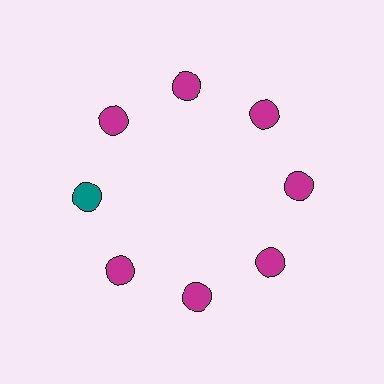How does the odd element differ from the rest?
It has a different color: teal instead of magenta.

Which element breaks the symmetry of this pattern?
The teal circle at roughly the 9 o'clock position breaks the symmetry. All other shapes are magenta circles.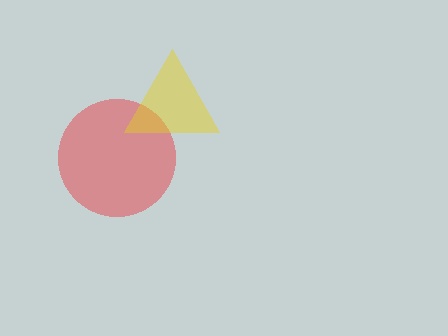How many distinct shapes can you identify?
There are 2 distinct shapes: a red circle, a yellow triangle.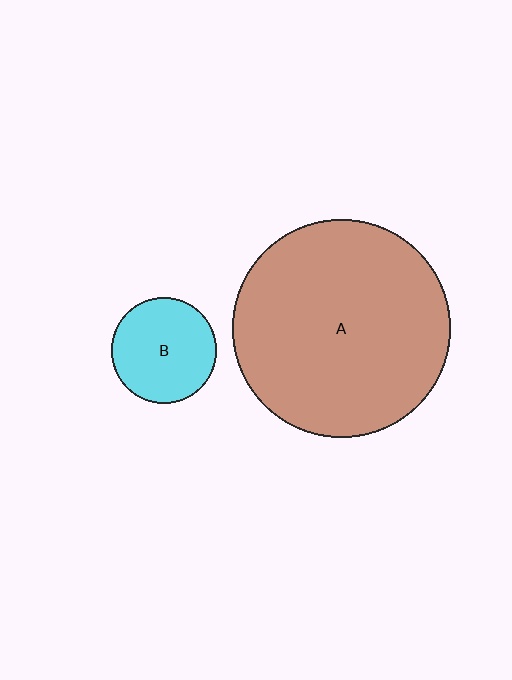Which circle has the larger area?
Circle A (brown).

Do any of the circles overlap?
No, none of the circles overlap.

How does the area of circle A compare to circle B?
Approximately 4.3 times.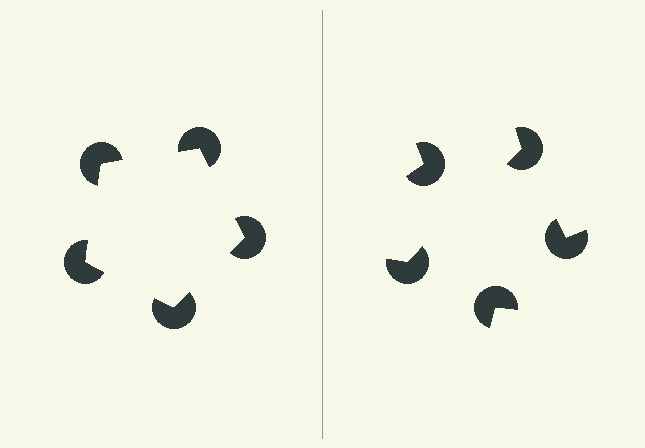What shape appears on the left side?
An illusory pentagon.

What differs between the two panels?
The pac-man discs are positioned identically on both sides; only the wedge orientations differ. On the left they align to a pentagon; on the right they are misaligned.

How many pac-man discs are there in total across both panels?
10 — 5 on each side.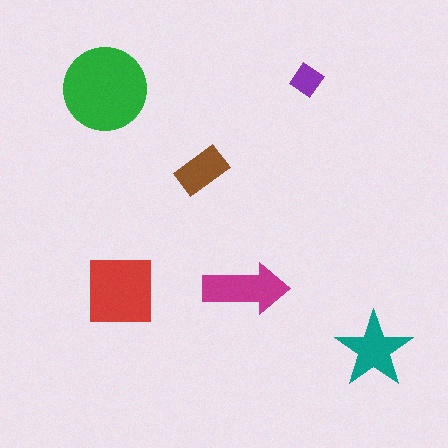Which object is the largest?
The green circle.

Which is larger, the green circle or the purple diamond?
The green circle.